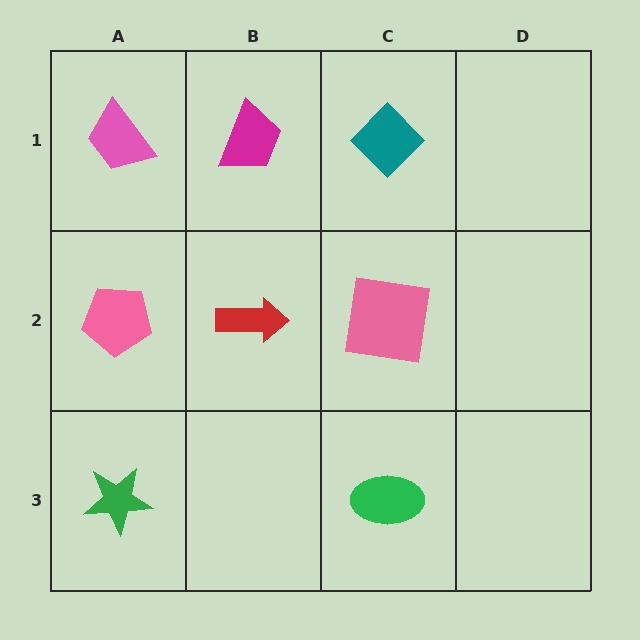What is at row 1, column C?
A teal diamond.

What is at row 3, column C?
A green ellipse.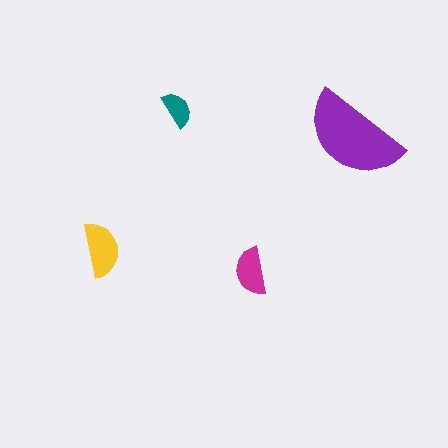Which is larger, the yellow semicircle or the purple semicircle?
The purple one.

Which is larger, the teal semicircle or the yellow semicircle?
The yellow one.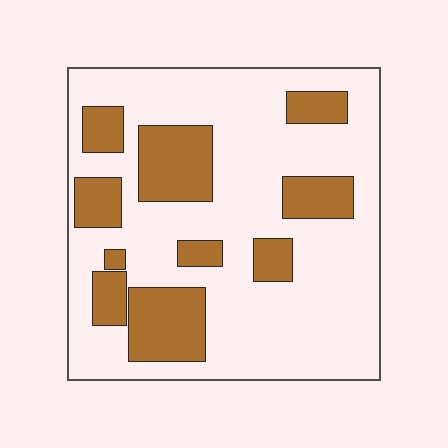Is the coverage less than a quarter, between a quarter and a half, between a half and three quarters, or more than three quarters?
Between a quarter and a half.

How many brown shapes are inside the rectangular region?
10.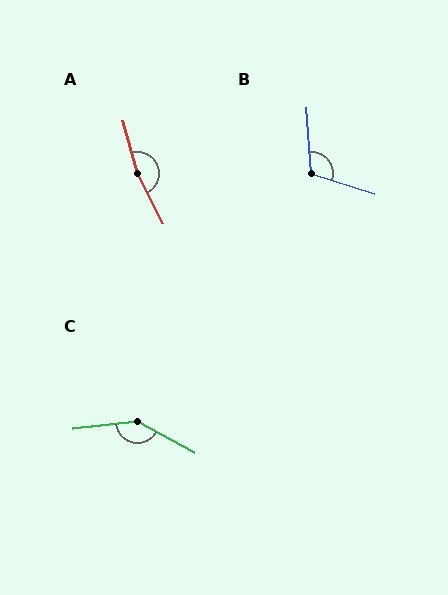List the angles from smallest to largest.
B (112°), C (145°), A (168°).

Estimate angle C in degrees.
Approximately 145 degrees.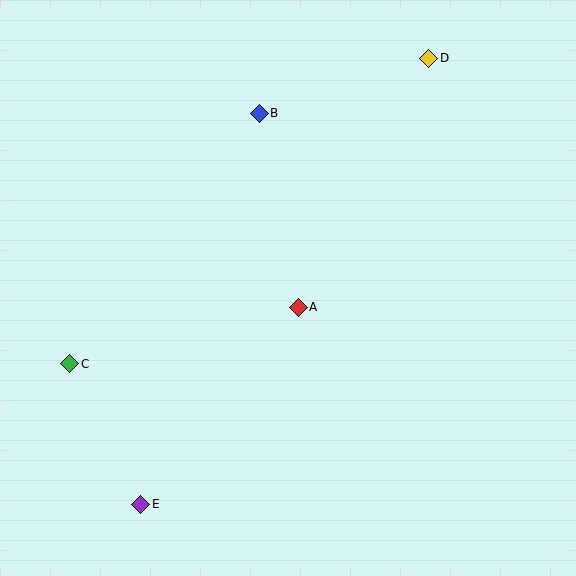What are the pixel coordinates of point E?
Point E is at (141, 504).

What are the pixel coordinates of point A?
Point A is at (298, 307).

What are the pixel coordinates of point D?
Point D is at (429, 58).